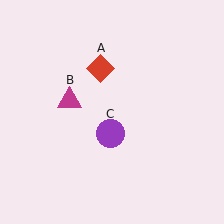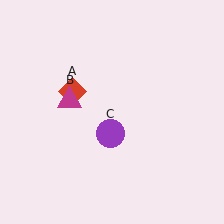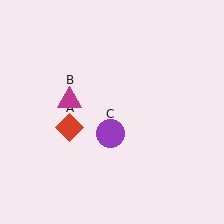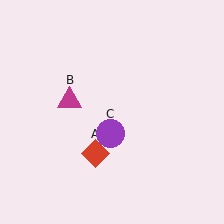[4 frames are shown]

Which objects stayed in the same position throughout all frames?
Magenta triangle (object B) and purple circle (object C) remained stationary.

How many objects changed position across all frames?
1 object changed position: red diamond (object A).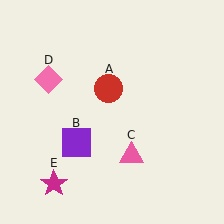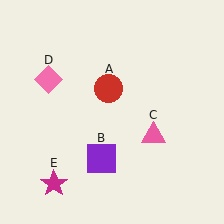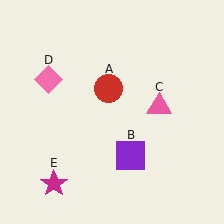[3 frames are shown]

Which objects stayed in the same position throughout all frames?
Red circle (object A) and pink diamond (object D) and magenta star (object E) remained stationary.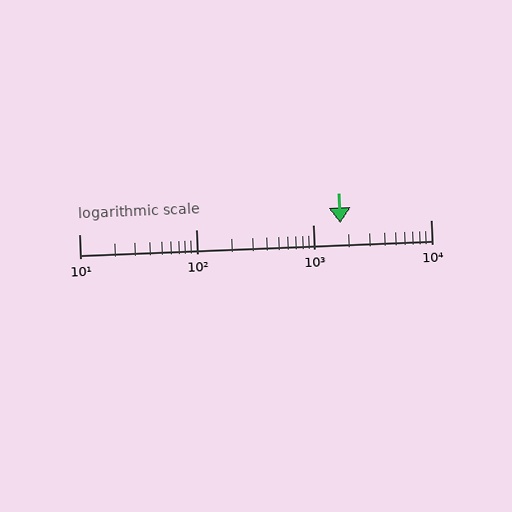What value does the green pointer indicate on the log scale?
The pointer indicates approximately 1700.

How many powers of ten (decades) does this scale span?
The scale spans 3 decades, from 10 to 10000.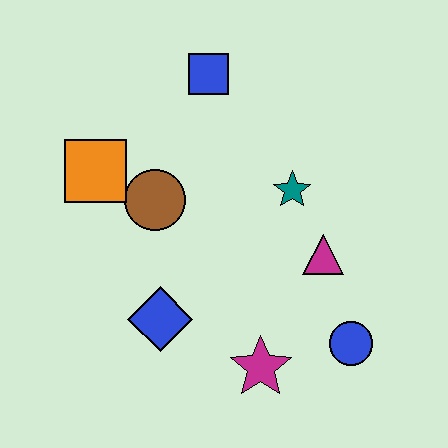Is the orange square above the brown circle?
Yes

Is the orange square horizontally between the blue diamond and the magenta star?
No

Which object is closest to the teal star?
The magenta triangle is closest to the teal star.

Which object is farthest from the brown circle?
The blue circle is farthest from the brown circle.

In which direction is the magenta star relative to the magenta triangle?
The magenta star is below the magenta triangle.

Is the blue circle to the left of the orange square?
No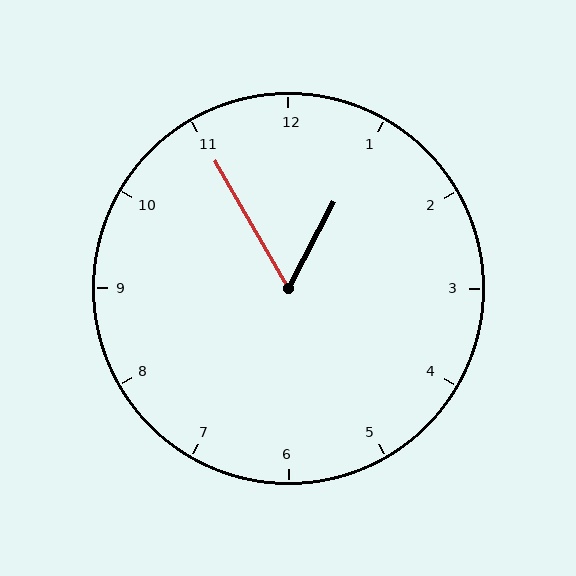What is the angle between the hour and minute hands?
Approximately 58 degrees.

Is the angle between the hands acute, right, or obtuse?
It is acute.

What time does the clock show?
12:55.